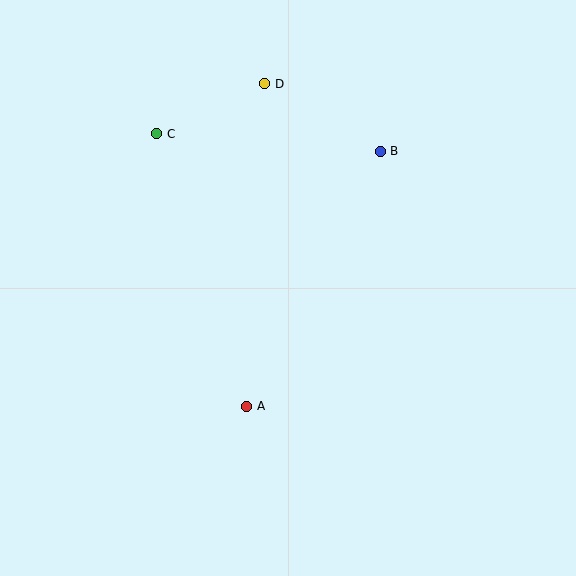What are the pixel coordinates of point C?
Point C is at (157, 134).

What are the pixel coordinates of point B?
Point B is at (380, 151).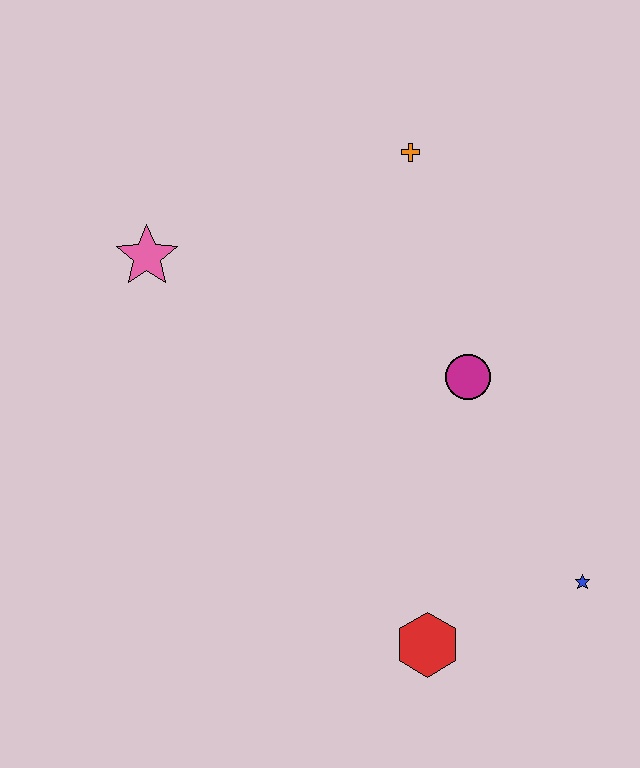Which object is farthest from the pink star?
The blue star is farthest from the pink star.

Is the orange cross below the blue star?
No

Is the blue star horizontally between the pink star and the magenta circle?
No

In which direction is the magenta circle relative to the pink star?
The magenta circle is to the right of the pink star.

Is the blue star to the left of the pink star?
No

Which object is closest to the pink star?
The orange cross is closest to the pink star.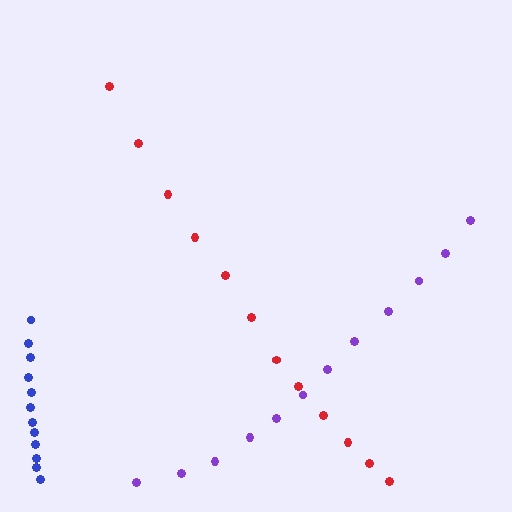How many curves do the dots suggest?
There are 3 distinct paths.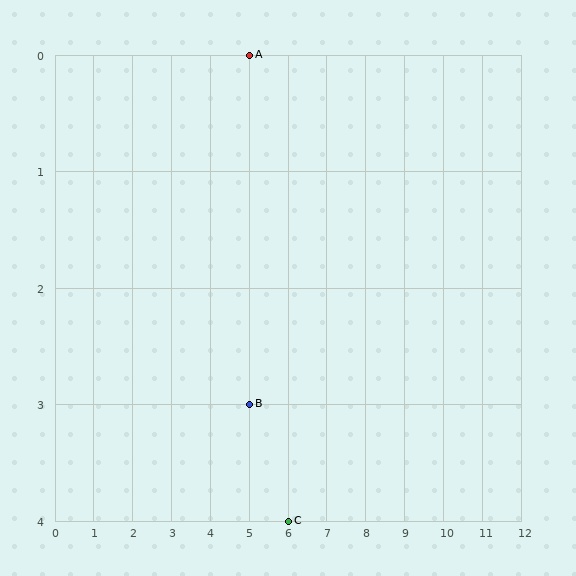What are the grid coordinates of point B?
Point B is at grid coordinates (5, 3).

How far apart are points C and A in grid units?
Points C and A are 1 column and 4 rows apart (about 4.1 grid units diagonally).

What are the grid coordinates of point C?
Point C is at grid coordinates (6, 4).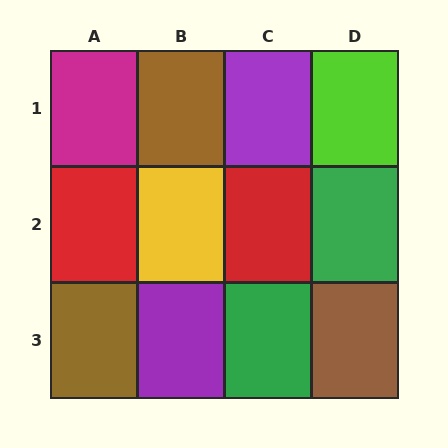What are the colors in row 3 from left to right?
Brown, purple, green, brown.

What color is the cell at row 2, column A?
Red.